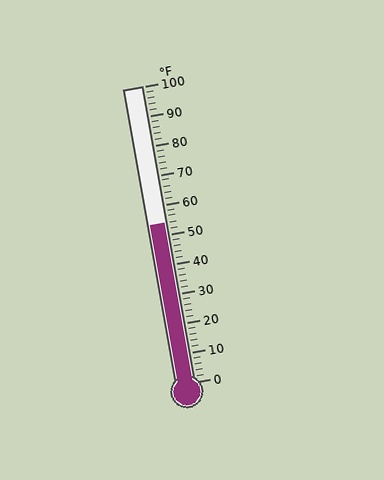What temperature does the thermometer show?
The thermometer shows approximately 54°F.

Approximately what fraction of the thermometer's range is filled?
The thermometer is filled to approximately 55% of its range.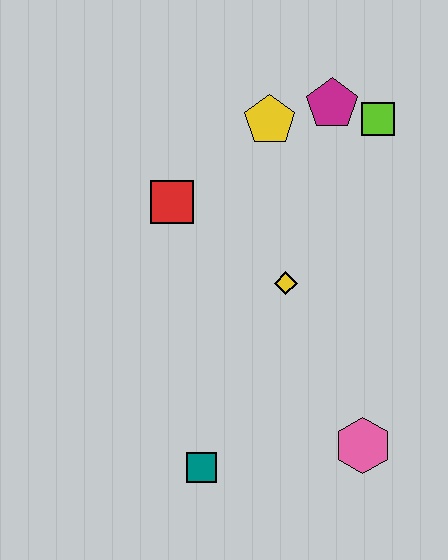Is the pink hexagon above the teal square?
Yes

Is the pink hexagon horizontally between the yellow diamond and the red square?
No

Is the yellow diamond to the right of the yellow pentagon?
Yes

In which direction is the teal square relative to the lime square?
The teal square is below the lime square.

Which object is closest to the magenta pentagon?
The lime square is closest to the magenta pentagon.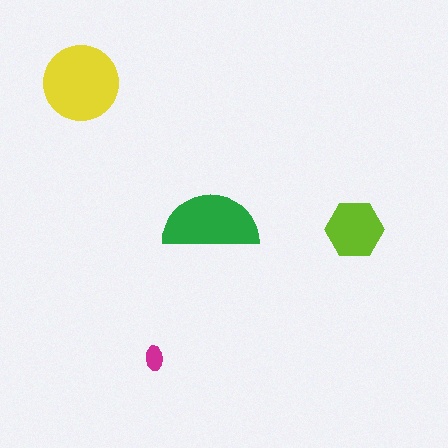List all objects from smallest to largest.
The magenta ellipse, the lime hexagon, the green semicircle, the yellow circle.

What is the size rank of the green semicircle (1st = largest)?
2nd.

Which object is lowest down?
The magenta ellipse is bottommost.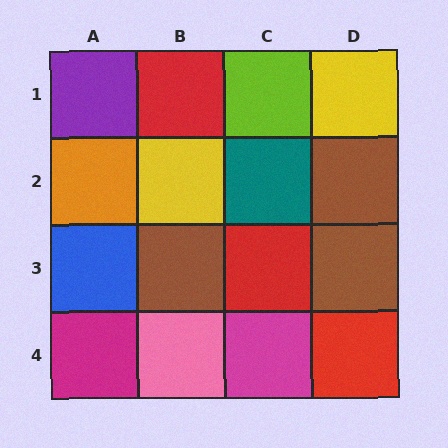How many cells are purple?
1 cell is purple.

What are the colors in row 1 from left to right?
Purple, red, lime, yellow.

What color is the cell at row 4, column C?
Magenta.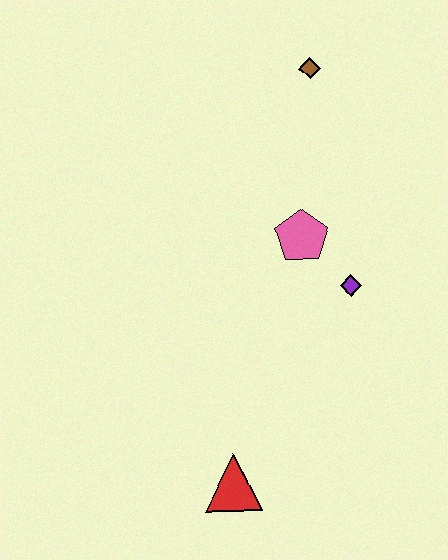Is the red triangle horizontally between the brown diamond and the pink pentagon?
No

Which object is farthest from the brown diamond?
The red triangle is farthest from the brown diamond.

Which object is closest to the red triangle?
The purple diamond is closest to the red triangle.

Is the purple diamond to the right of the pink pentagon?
Yes